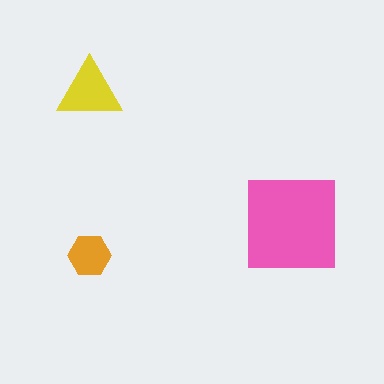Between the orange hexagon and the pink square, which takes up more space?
The pink square.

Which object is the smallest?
The orange hexagon.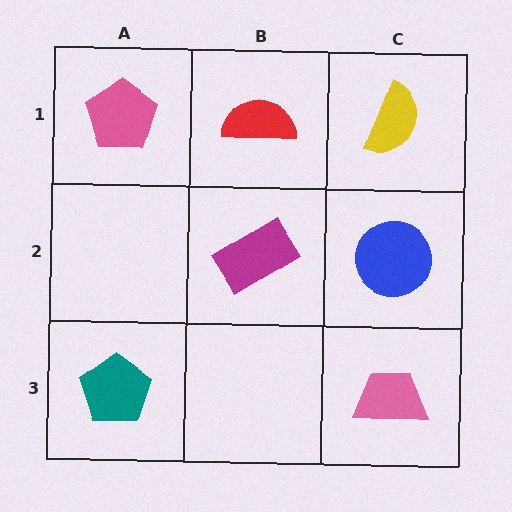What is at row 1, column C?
A yellow semicircle.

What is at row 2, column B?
A magenta rectangle.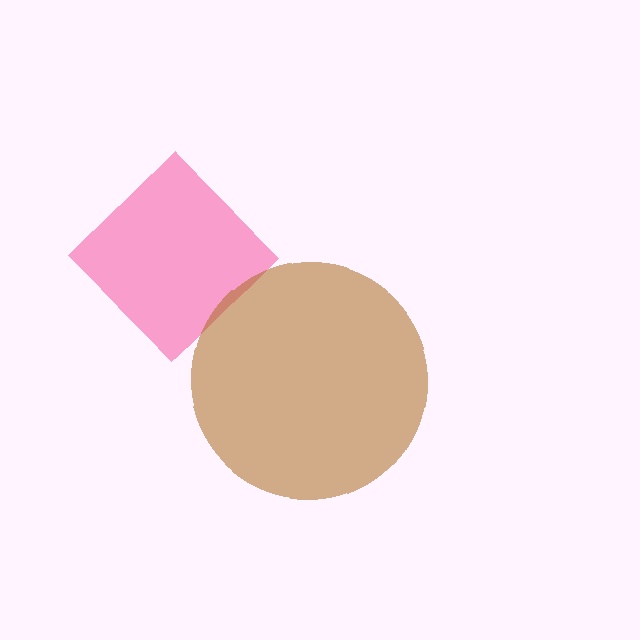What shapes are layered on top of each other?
The layered shapes are: a pink diamond, a brown circle.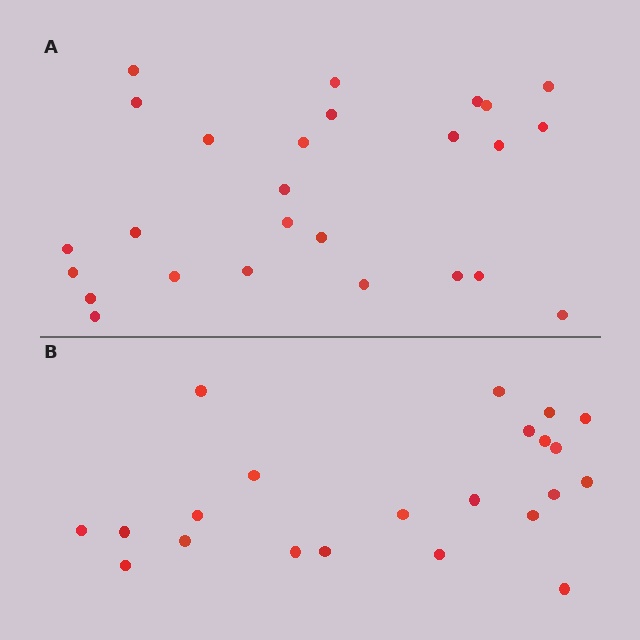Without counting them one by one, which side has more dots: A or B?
Region A (the top region) has more dots.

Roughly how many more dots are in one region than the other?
Region A has about 4 more dots than region B.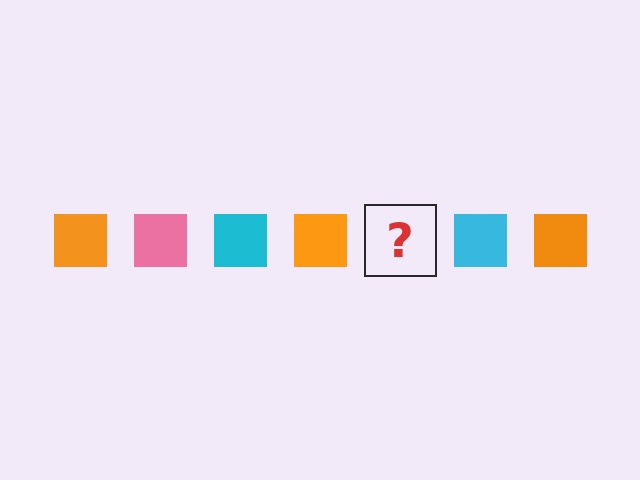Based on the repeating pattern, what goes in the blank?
The blank should be a pink square.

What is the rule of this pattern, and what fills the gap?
The rule is that the pattern cycles through orange, pink, cyan squares. The gap should be filled with a pink square.